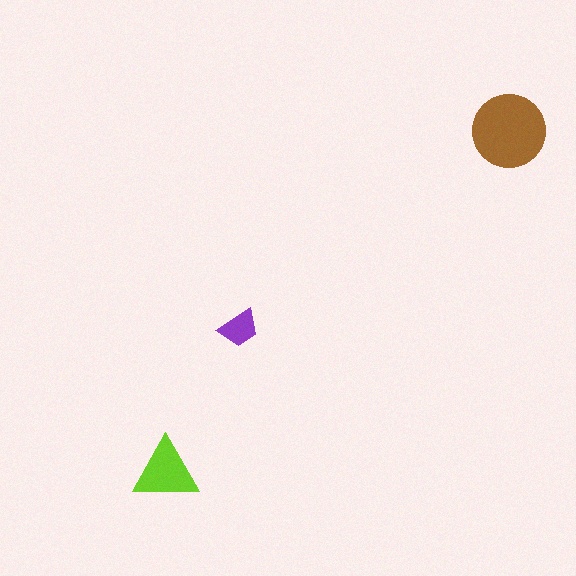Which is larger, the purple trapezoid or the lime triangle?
The lime triangle.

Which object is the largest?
The brown circle.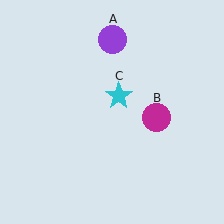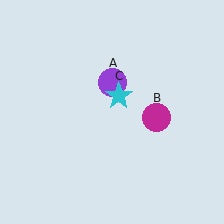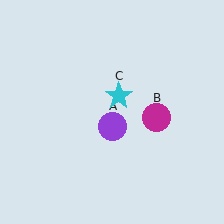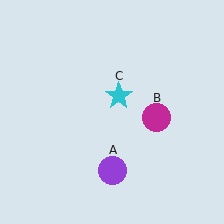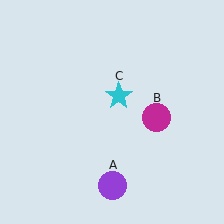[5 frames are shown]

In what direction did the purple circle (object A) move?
The purple circle (object A) moved down.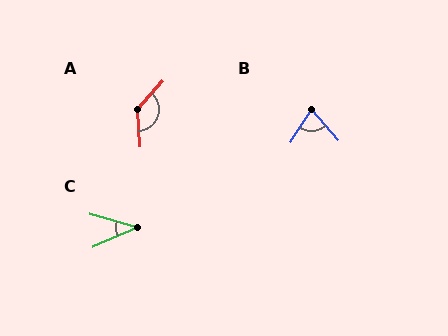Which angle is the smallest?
C, at approximately 40 degrees.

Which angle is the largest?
A, at approximately 135 degrees.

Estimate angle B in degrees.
Approximately 74 degrees.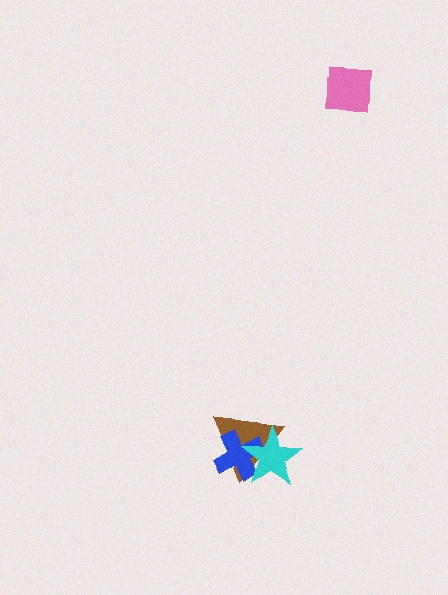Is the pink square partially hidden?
No, no other shape covers it.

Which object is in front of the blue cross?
The cyan star is in front of the blue cross.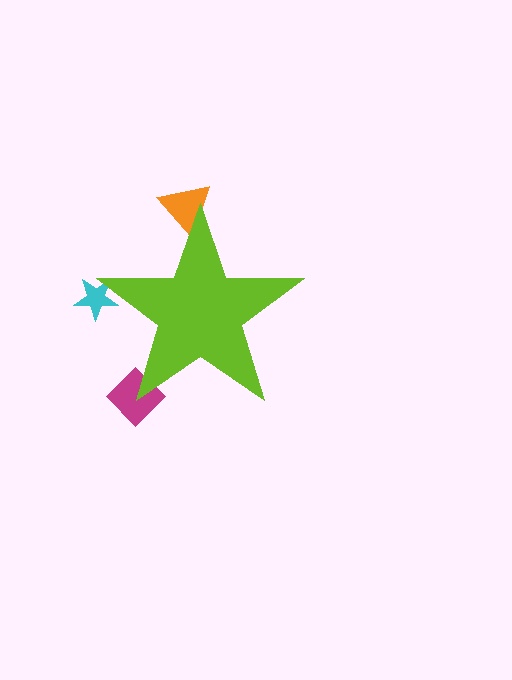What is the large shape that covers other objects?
A lime star.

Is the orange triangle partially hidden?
Yes, the orange triangle is partially hidden behind the lime star.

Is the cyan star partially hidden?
Yes, the cyan star is partially hidden behind the lime star.